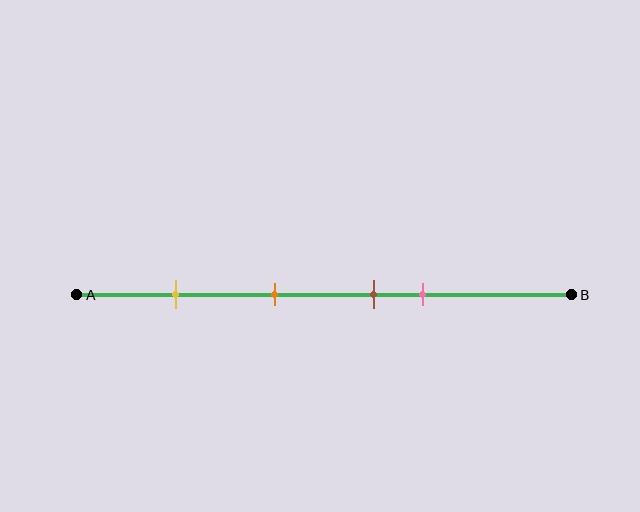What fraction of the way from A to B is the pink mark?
The pink mark is approximately 70% (0.7) of the way from A to B.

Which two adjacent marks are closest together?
The brown and pink marks are the closest adjacent pair.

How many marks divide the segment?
There are 4 marks dividing the segment.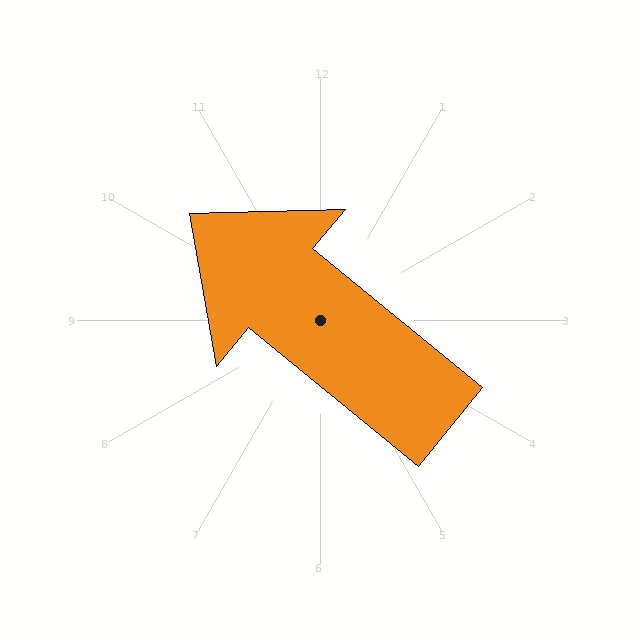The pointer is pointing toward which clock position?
Roughly 10 o'clock.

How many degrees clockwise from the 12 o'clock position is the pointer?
Approximately 309 degrees.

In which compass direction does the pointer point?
Northwest.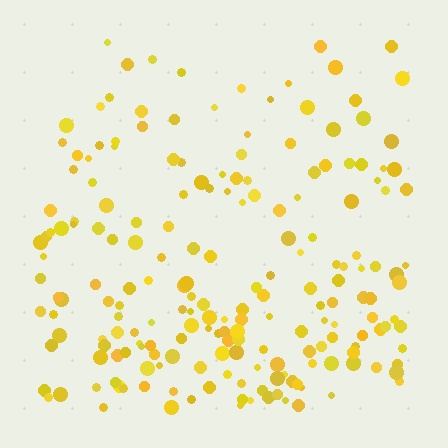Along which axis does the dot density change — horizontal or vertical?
Vertical.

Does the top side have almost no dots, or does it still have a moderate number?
Still a moderate number, just noticeably fewer than the bottom.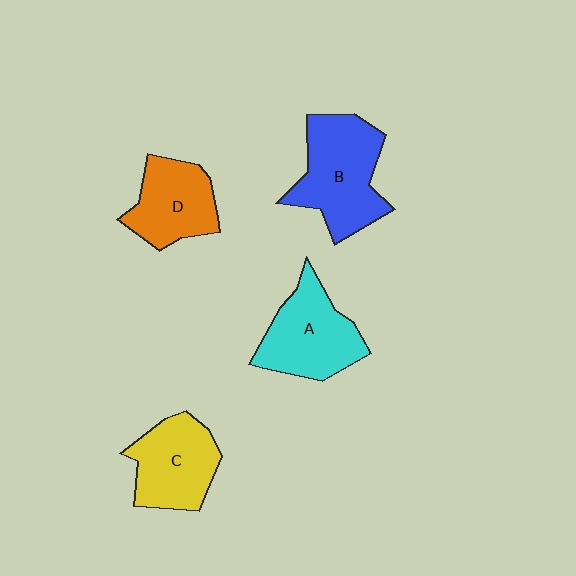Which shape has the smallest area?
Shape D (orange).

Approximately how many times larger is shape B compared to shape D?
Approximately 1.4 times.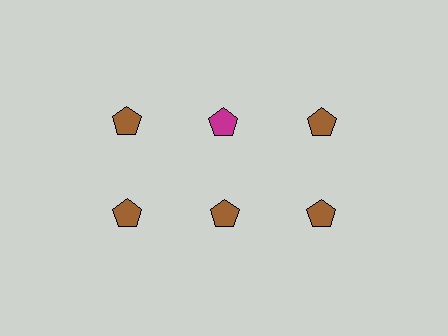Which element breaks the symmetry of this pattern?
The magenta pentagon in the top row, second from left column breaks the symmetry. All other shapes are brown pentagons.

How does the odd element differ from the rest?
It has a different color: magenta instead of brown.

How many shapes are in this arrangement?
There are 6 shapes arranged in a grid pattern.